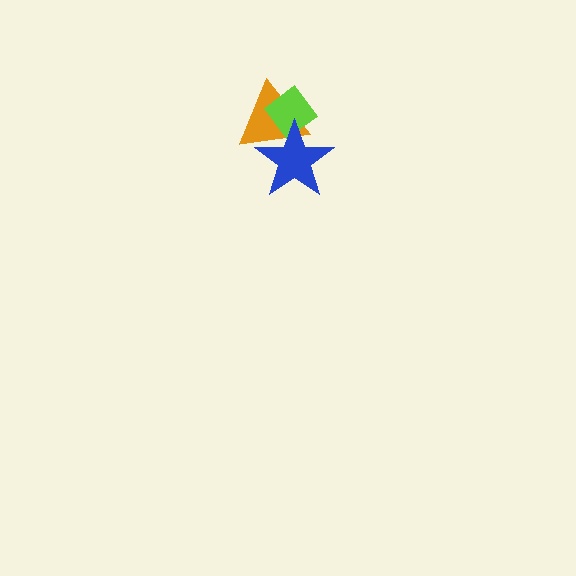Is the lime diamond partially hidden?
Yes, it is partially covered by another shape.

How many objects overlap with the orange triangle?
2 objects overlap with the orange triangle.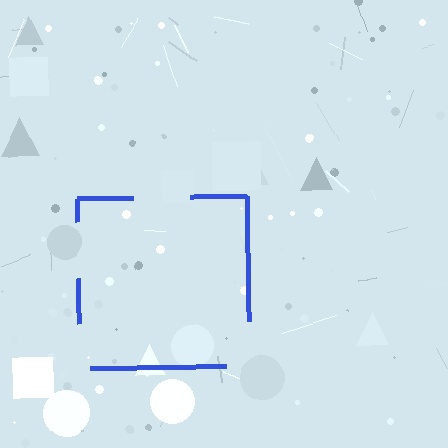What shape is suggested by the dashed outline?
The dashed outline suggests a square.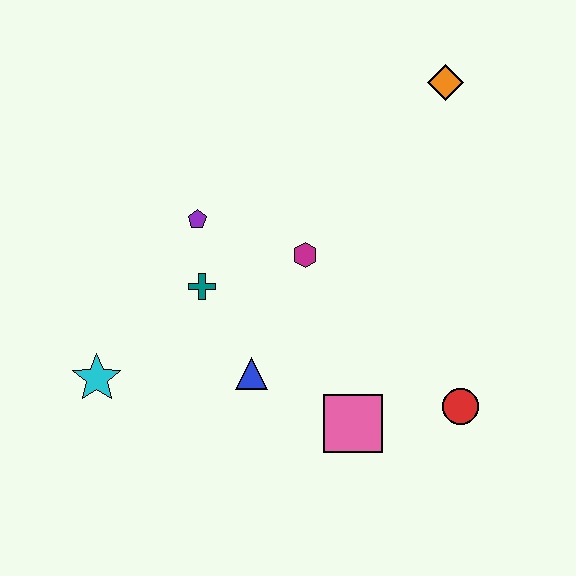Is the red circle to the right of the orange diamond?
Yes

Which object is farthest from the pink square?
The orange diamond is farthest from the pink square.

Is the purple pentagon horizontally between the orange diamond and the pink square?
No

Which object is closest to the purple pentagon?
The teal cross is closest to the purple pentagon.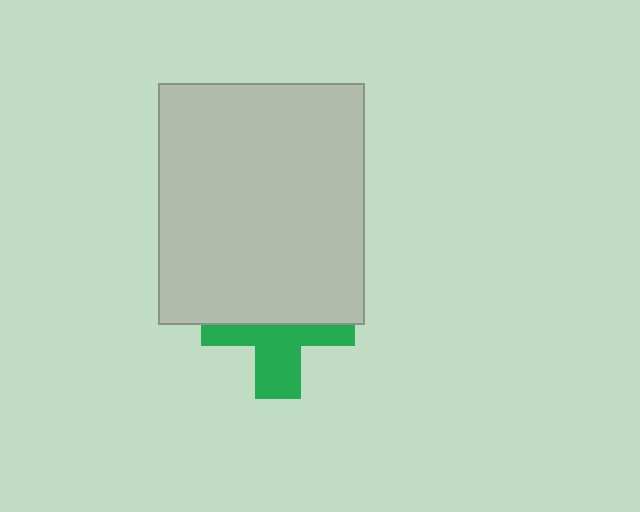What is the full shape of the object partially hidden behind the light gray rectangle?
The partially hidden object is a green cross.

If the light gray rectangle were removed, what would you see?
You would see the complete green cross.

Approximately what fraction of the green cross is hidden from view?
Roughly 54% of the green cross is hidden behind the light gray rectangle.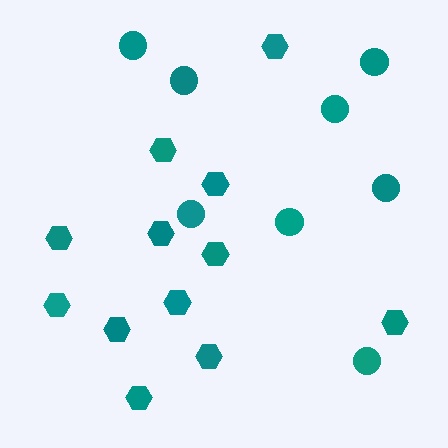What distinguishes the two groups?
There are 2 groups: one group of circles (8) and one group of hexagons (12).